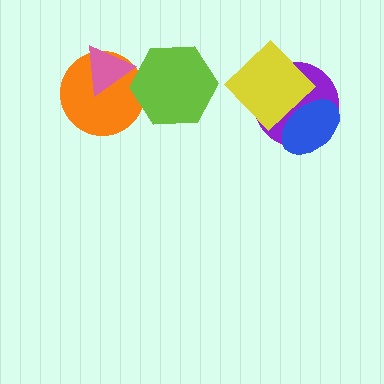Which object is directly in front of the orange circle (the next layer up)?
The pink triangle is directly in front of the orange circle.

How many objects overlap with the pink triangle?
1 object overlaps with the pink triangle.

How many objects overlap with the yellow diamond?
2 objects overlap with the yellow diamond.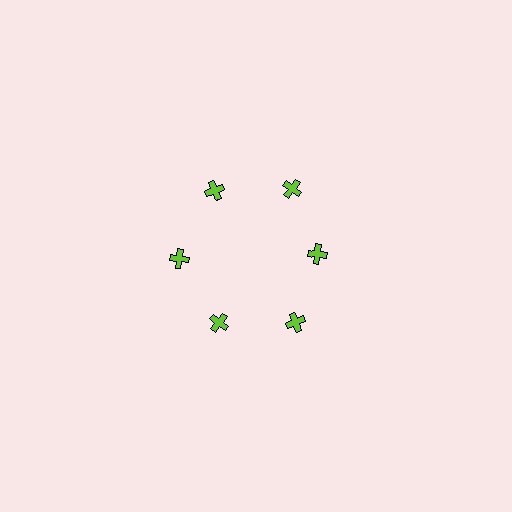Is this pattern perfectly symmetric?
No. The 6 lime crosses are arranged in a ring, but one element near the 3 o'clock position is pulled inward toward the center, breaking the 6-fold rotational symmetry.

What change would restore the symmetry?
The symmetry would be restored by moving it outward, back onto the ring so that all 6 crosses sit at equal angles and equal distance from the center.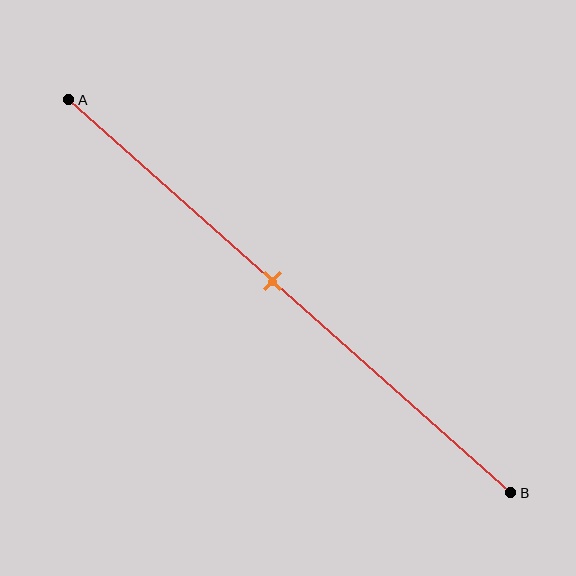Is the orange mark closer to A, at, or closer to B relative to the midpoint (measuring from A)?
The orange mark is closer to point A than the midpoint of segment AB.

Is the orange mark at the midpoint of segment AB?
No, the mark is at about 45% from A, not at the 50% midpoint.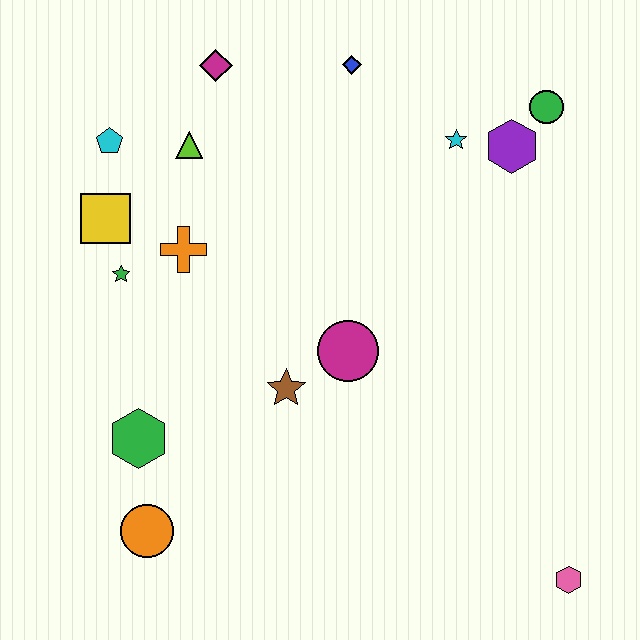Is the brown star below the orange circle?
No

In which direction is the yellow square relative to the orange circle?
The yellow square is above the orange circle.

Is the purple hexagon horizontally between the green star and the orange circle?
No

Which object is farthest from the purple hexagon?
The orange circle is farthest from the purple hexagon.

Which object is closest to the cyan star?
The purple hexagon is closest to the cyan star.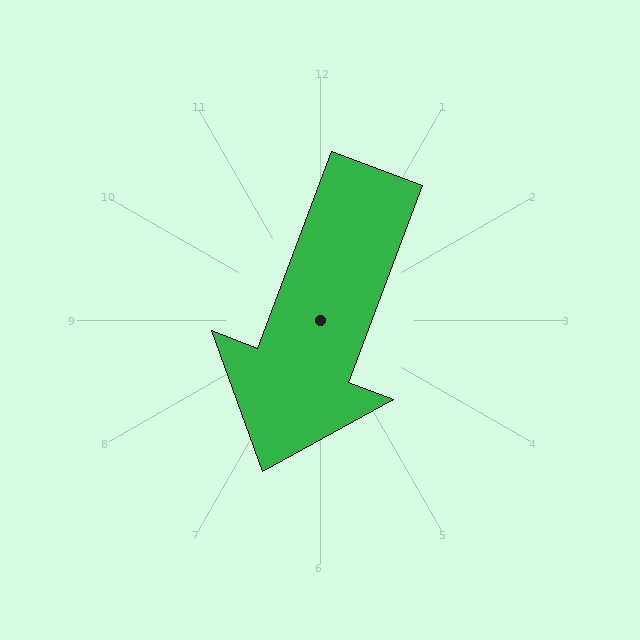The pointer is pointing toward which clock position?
Roughly 7 o'clock.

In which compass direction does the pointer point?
South.